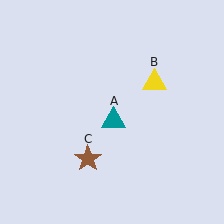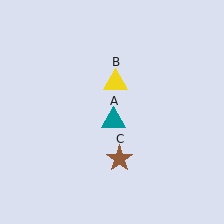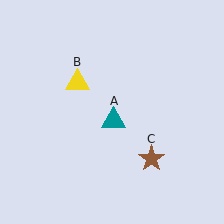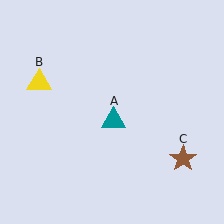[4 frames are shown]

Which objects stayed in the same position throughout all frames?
Teal triangle (object A) remained stationary.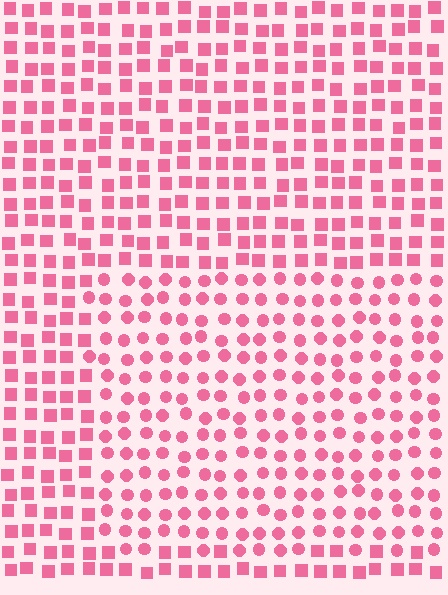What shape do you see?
I see a rectangle.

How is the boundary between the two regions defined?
The boundary is defined by a change in element shape: circles inside vs. squares outside. All elements share the same color and spacing.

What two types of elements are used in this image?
The image uses circles inside the rectangle region and squares outside it.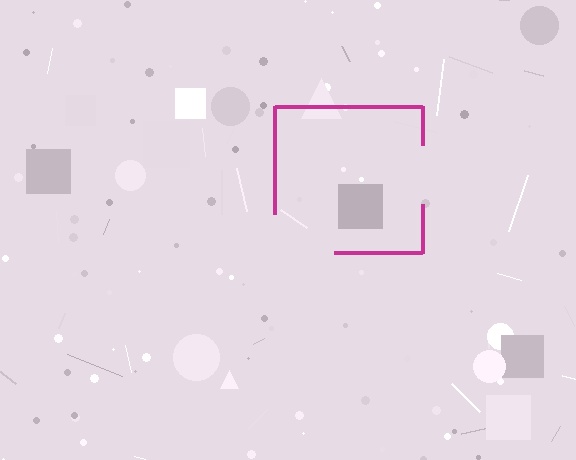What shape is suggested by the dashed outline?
The dashed outline suggests a square.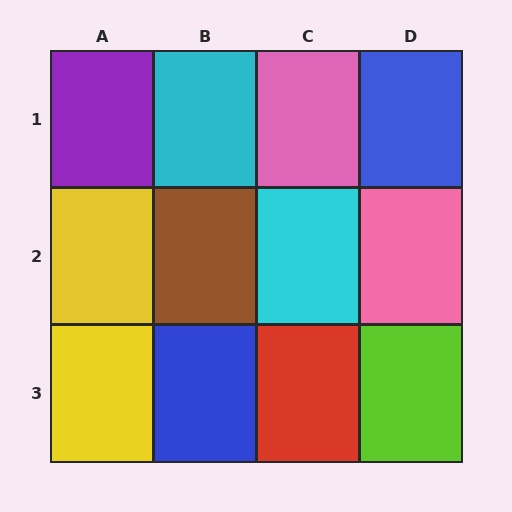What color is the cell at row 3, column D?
Lime.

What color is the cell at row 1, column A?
Purple.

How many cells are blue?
2 cells are blue.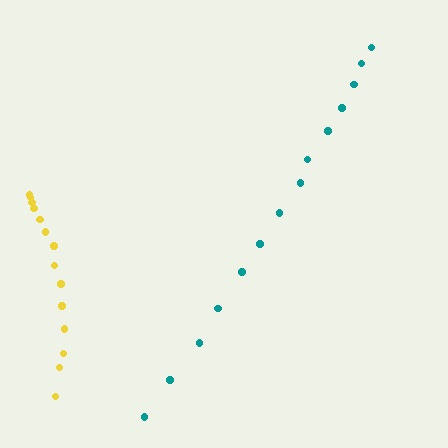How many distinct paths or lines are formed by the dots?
There are 2 distinct paths.